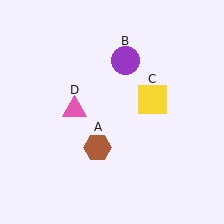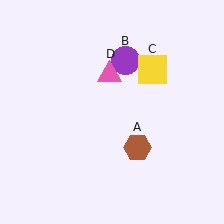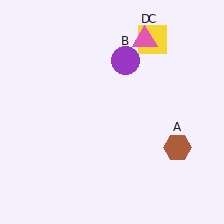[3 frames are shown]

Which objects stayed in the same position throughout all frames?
Purple circle (object B) remained stationary.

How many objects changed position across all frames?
3 objects changed position: brown hexagon (object A), yellow square (object C), pink triangle (object D).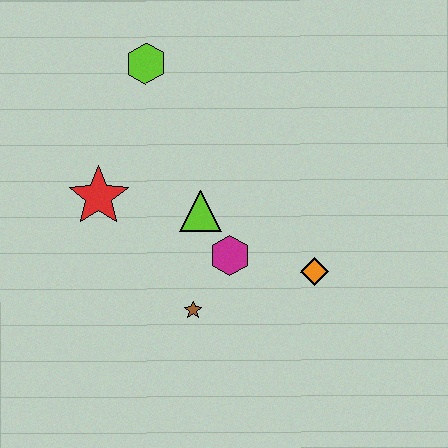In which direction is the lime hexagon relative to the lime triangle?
The lime hexagon is above the lime triangle.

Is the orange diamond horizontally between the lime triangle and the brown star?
No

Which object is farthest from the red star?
The orange diamond is farthest from the red star.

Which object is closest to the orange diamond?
The magenta hexagon is closest to the orange diamond.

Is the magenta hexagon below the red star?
Yes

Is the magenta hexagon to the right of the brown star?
Yes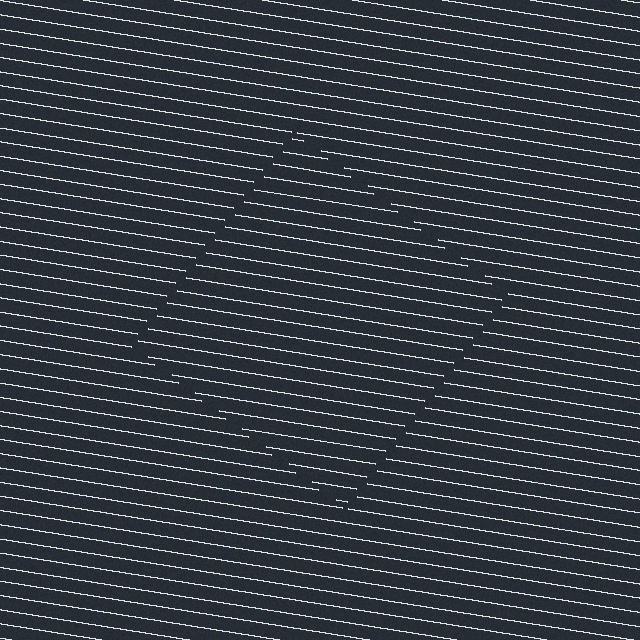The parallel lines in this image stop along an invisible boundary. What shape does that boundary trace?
An illusory square. The interior of the shape contains the same grating, shifted by half a period — the contour is defined by the phase discontinuity where line-ends from the inner and outer gratings abut.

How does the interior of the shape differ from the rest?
The interior of the shape contains the same grating, shifted by half a period — the contour is defined by the phase discontinuity where line-ends from the inner and outer gratings abut.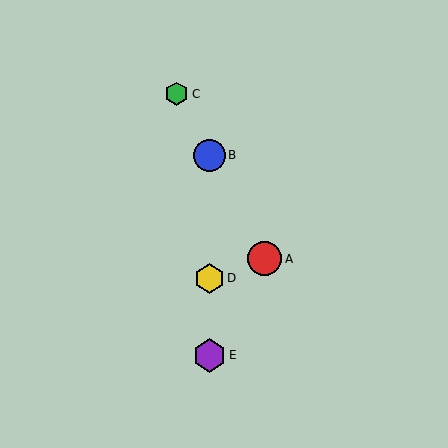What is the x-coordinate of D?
Object D is at x≈209.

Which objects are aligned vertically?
Objects B, D, E are aligned vertically.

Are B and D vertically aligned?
Yes, both are at x≈209.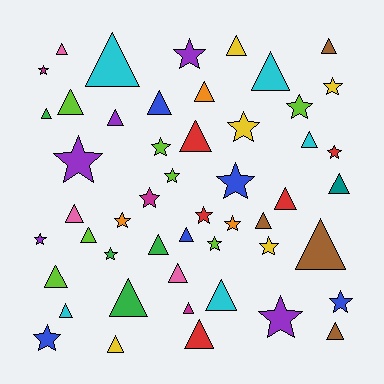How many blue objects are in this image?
There are 5 blue objects.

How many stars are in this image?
There are 21 stars.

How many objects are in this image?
There are 50 objects.